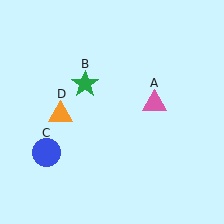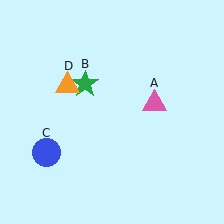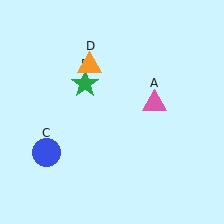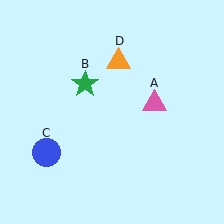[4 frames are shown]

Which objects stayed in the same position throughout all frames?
Pink triangle (object A) and green star (object B) and blue circle (object C) remained stationary.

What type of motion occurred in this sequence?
The orange triangle (object D) rotated clockwise around the center of the scene.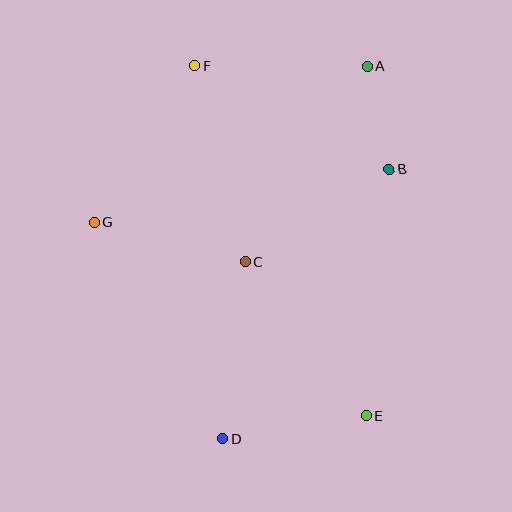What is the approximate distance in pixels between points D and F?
The distance between D and F is approximately 374 pixels.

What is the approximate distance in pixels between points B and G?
The distance between B and G is approximately 300 pixels.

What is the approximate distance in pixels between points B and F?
The distance between B and F is approximately 221 pixels.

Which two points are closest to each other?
Points A and B are closest to each other.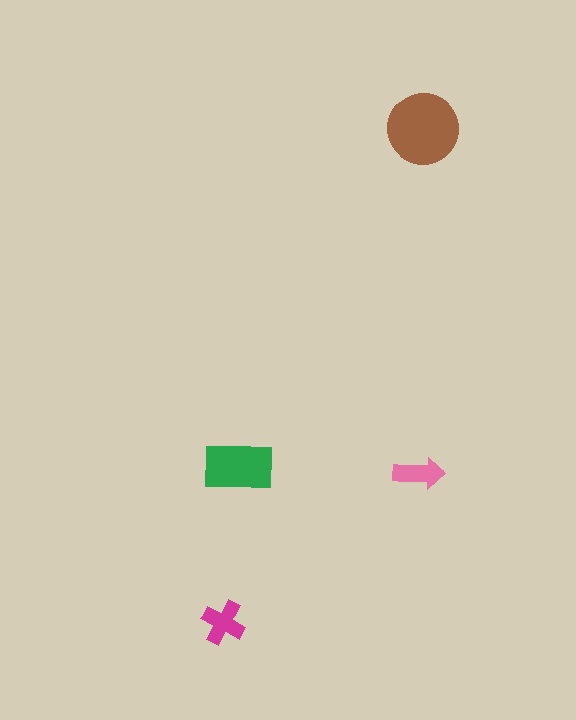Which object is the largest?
The brown circle.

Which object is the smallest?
The pink arrow.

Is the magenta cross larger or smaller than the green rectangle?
Smaller.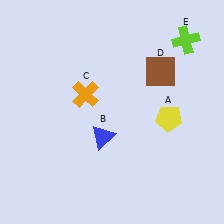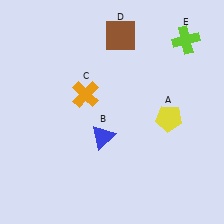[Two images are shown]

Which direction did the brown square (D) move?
The brown square (D) moved left.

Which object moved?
The brown square (D) moved left.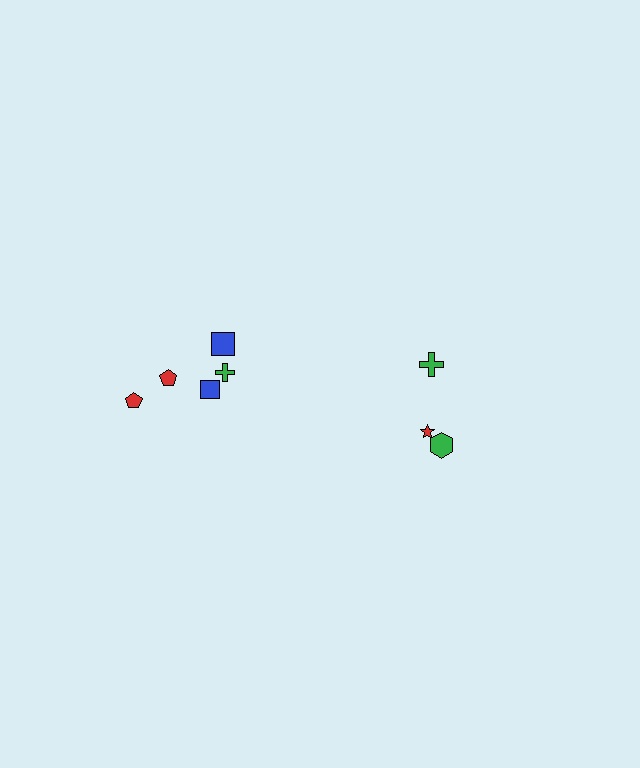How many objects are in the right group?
There are 3 objects.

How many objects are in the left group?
There are 5 objects.